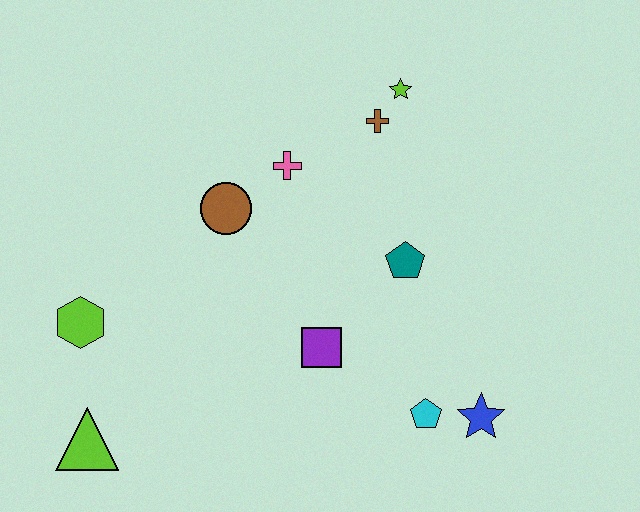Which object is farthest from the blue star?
The lime hexagon is farthest from the blue star.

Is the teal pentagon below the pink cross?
Yes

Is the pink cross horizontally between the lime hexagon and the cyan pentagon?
Yes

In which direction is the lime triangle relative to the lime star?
The lime triangle is below the lime star.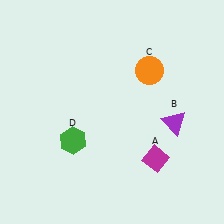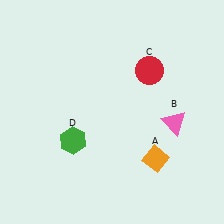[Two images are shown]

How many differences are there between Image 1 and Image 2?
There are 3 differences between the two images.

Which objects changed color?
A changed from magenta to orange. B changed from purple to pink. C changed from orange to red.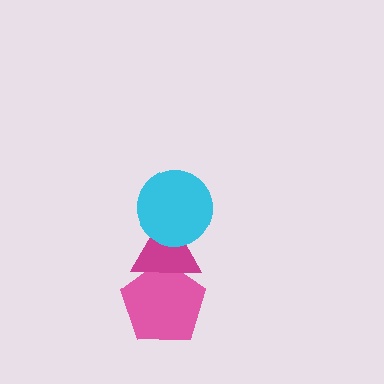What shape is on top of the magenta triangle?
The cyan circle is on top of the magenta triangle.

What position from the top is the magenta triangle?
The magenta triangle is 2nd from the top.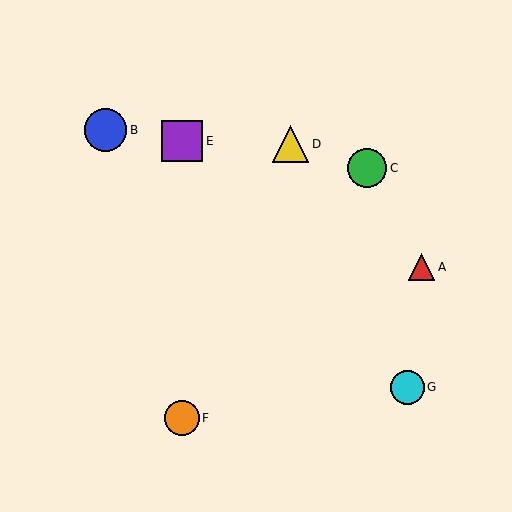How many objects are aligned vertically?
2 objects (E, F) are aligned vertically.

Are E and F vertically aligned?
Yes, both are at x≈182.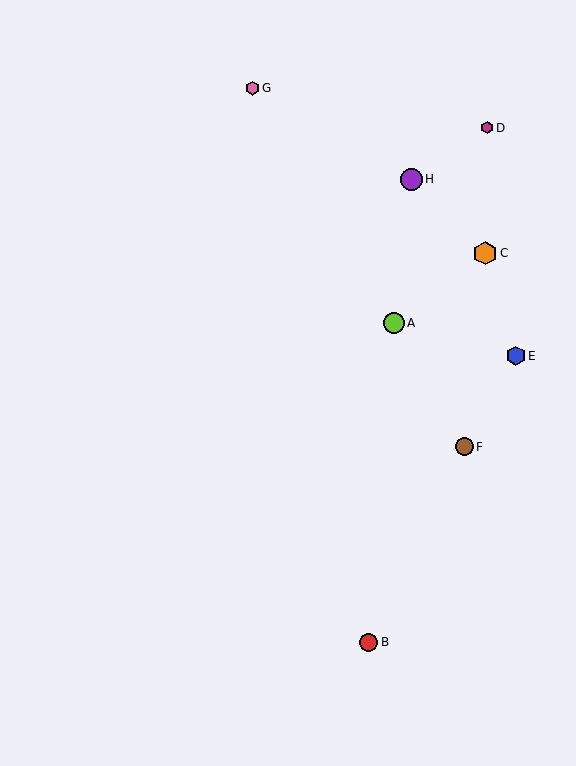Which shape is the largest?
The orange hexagon (labeled C) is the largest.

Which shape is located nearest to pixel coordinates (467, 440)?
The brown circle (labeled F) at (464, 447) is nearest to that location.